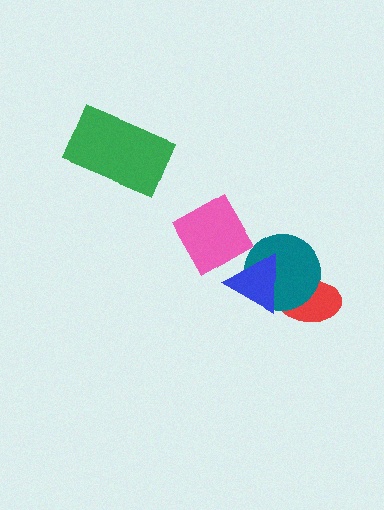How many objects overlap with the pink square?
0 objects overlap with the pink square.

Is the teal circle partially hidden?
Yes, it is partially covered by another shape.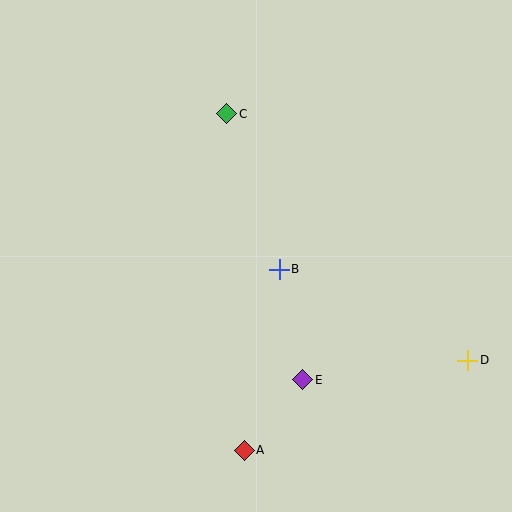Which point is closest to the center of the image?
Point B at (279, 269) is closest to the center.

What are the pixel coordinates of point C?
Point C is at (227, 114).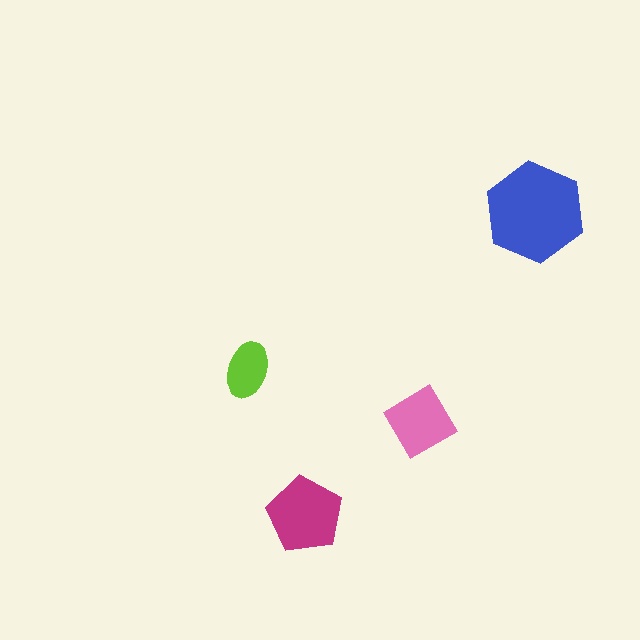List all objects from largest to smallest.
The blue hexagon, the magenta pentagon, the pink diamond, the lime ellipse.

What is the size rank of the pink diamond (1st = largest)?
3rd.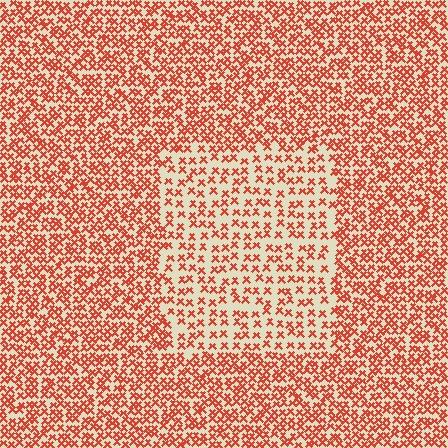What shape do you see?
I see a rectangle.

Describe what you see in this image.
The image contains small red elements arranged at two different densities. A rectangle-shaped region is visible where the elements are less densely packed than the surrounding area.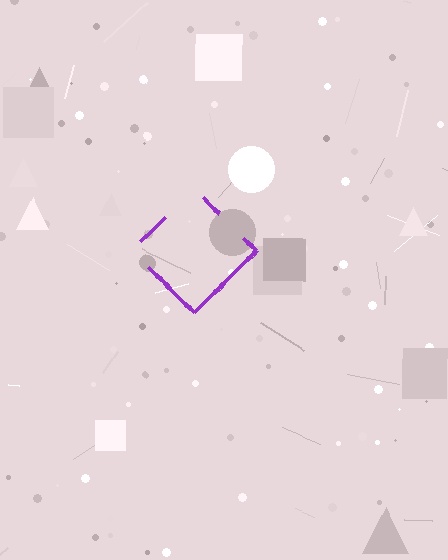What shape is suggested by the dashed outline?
The dashed outline suggests a diamond.